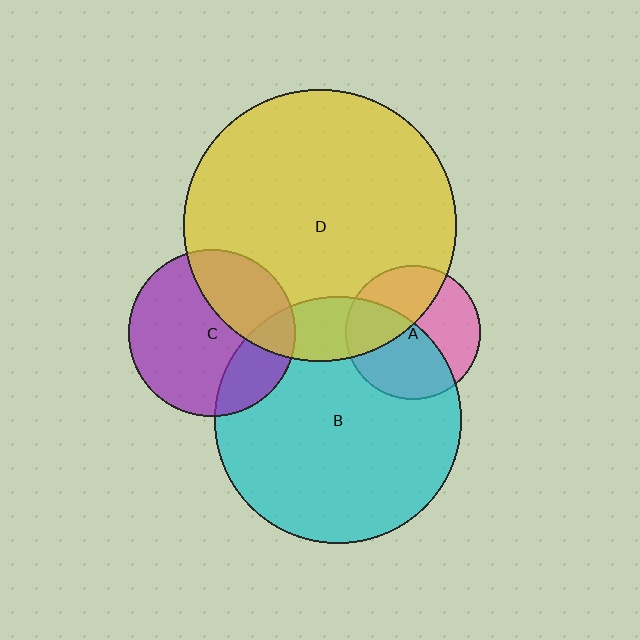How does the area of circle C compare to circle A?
Approximately 1.5 times.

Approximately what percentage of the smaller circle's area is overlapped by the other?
Approximately 25%.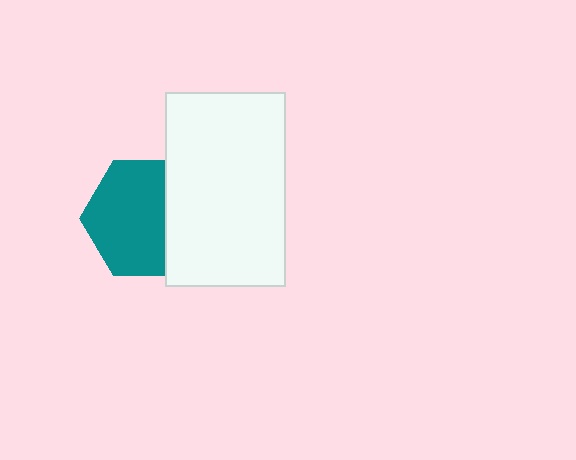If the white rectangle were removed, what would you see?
You would see the complete teal hexagon.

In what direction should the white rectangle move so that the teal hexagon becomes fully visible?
The white rectangle should move right. That is the shortest direction to clear the overlap and leave the teal hexagon fully visible.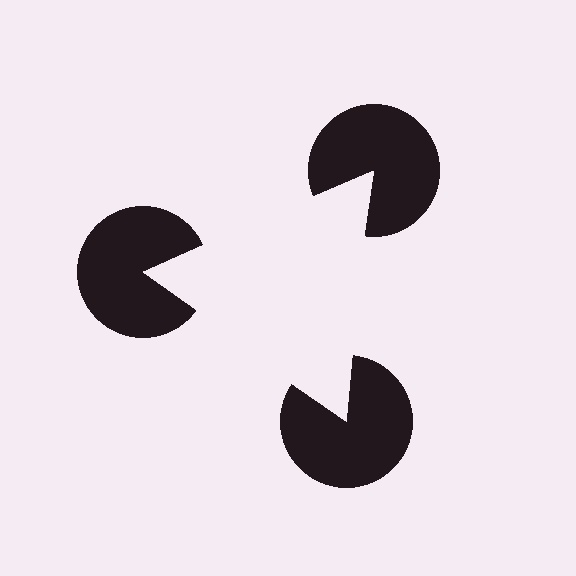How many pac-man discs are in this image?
There are 3 — one at each vertex of the illusory triangle.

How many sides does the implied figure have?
3 sides.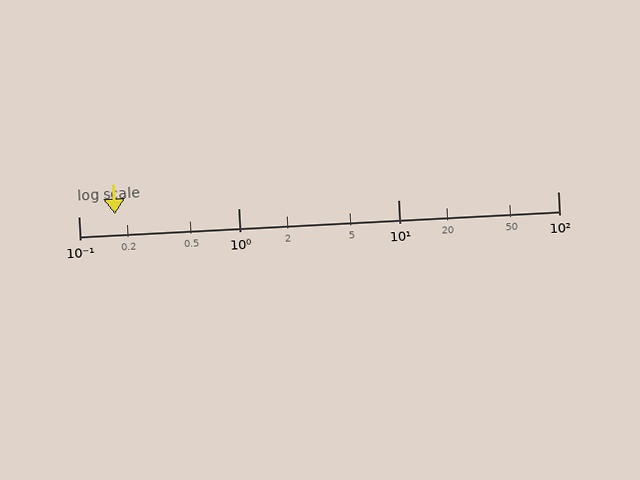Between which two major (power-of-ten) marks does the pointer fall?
The pointer is between 0.1 and 1.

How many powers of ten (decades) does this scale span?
The scale spans 3 decades, from 0.1 to 100.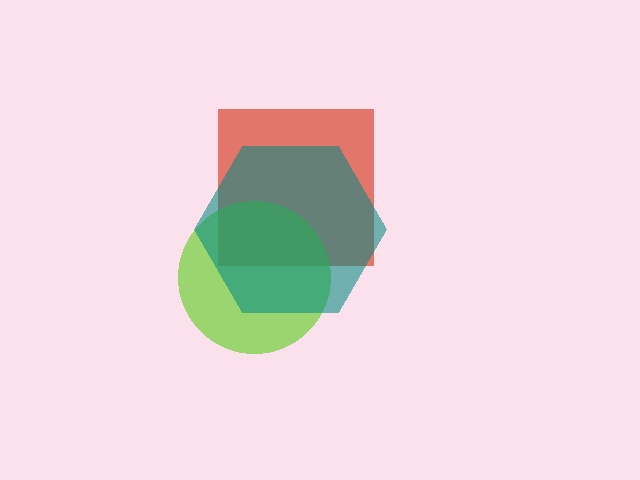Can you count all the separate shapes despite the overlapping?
Yes, there are 3 separate shapes.